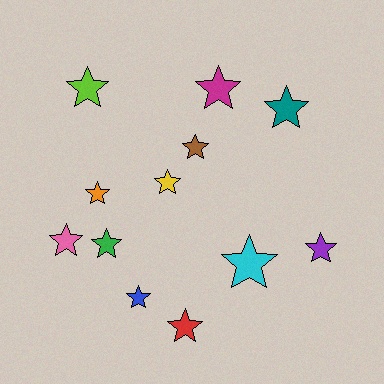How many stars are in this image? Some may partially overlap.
There are 12 stars.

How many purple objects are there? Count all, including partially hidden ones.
There is 1 purple object.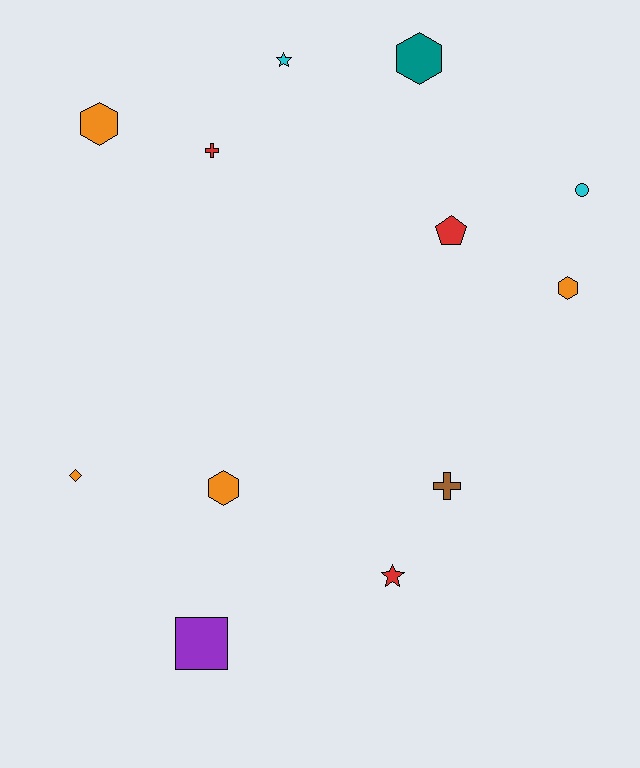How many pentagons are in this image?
There is 1 pentagon.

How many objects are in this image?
There are 12 objects.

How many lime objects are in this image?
There are no lime objects.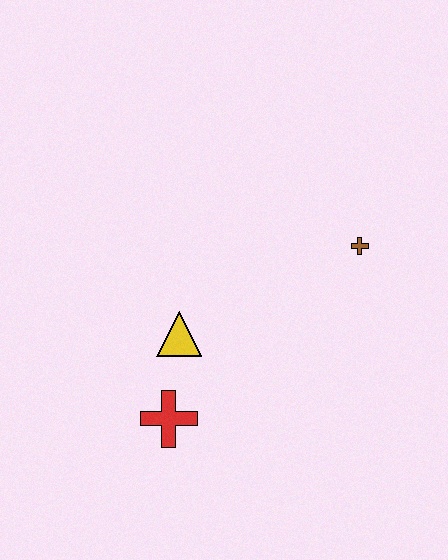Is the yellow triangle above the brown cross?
No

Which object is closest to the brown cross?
The yellow triangle is closest to the brown cross.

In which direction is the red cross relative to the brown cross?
The red cross is to the left of the brown cross.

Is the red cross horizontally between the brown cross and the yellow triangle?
No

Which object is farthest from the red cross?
The brown cross is farthest from the red cross.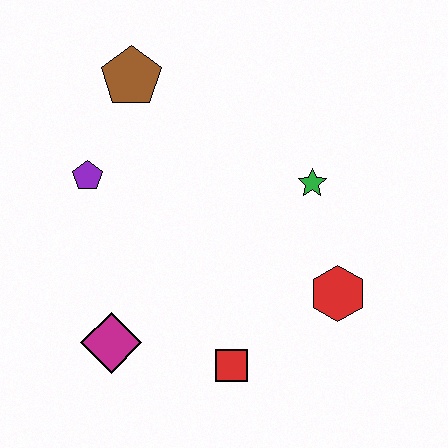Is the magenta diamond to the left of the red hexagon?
Yes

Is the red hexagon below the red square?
No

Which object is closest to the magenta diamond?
The red square is closest to the magenta diamond.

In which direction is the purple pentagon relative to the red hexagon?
The purple pentagon is to the left of the red hexagon.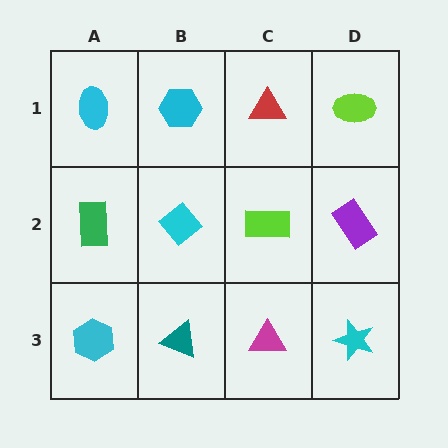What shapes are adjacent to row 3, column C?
A lime rectangle (row 2, column C), a teal triangle (row 3, column B), a cyan star (row 3, column D).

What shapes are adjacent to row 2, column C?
A red triangle (row 1, column C), a magenta triangle (row 3, column C), a cyan diamond (row 2, column B), a purple rectangle (row 2, column D).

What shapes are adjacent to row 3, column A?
A green rectangle (row 2, column A), a teal triangle (row 3, column B).